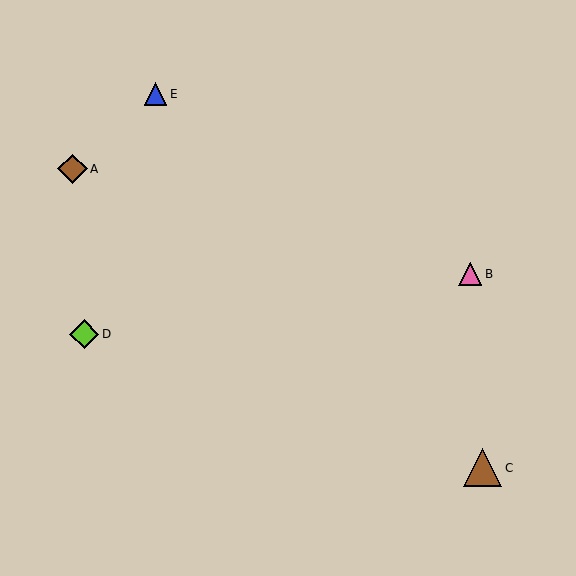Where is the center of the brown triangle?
The center of the brown triangle is at (483, 468).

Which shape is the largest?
The brown triangle (labeled C) is the largest.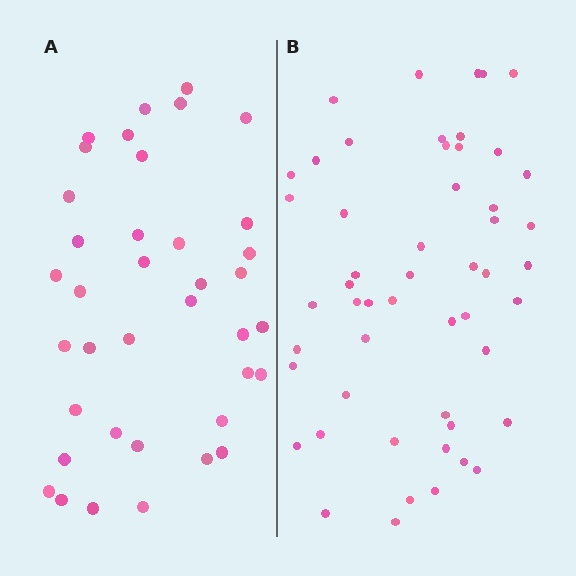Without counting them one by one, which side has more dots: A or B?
Region B (the right region) has more dots.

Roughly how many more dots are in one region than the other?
Region B has approximately 15 more dots than region A.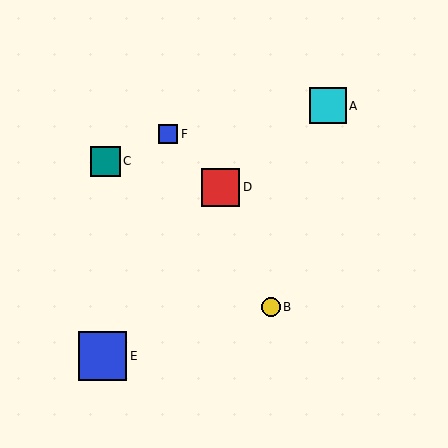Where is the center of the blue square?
The center of the blue square is at (103, 356).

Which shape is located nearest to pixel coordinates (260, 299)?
The yellow circle (labeled B) at (271, 307) is nearest to that location.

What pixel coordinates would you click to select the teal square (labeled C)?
Click at (106, 161) to select the teal square C.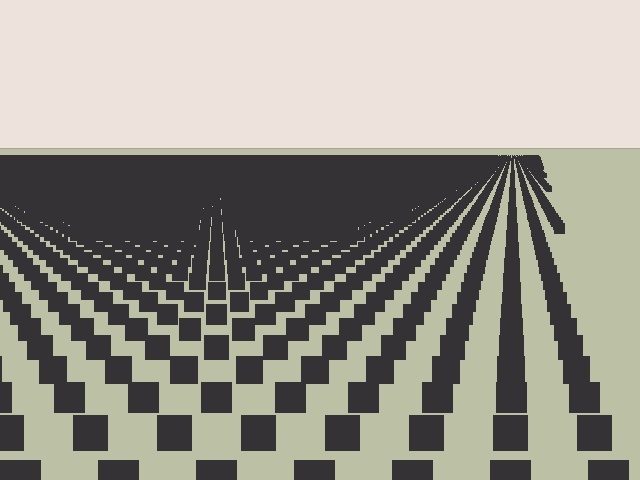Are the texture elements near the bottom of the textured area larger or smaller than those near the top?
Larger. Near the bottom, elements are closer to the viewer and appear at a bigger on-screen size.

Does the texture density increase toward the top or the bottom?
Density increases toward the top.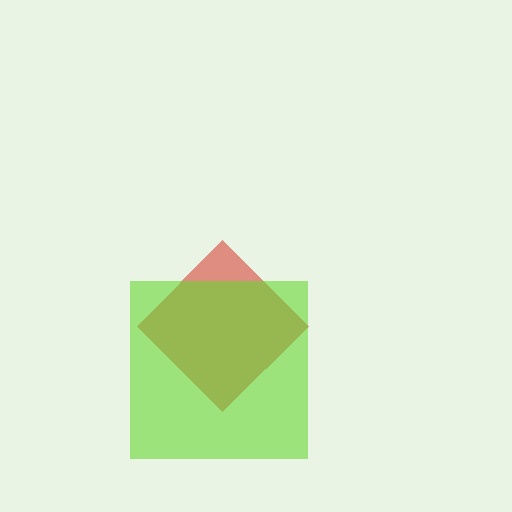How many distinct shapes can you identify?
There are 2 distinct shapes: a red diamond, a lime square.